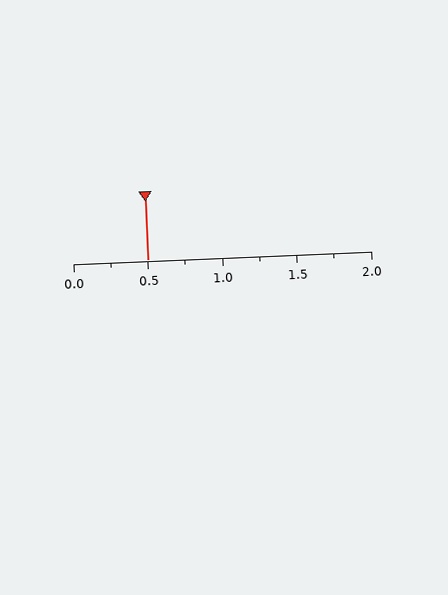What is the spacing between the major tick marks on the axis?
The major ticks are spaced 0.5 apart.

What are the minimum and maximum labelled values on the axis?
The axis runs from 0.0 to 2.0.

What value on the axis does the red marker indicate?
The marker indicates approximately 0.5.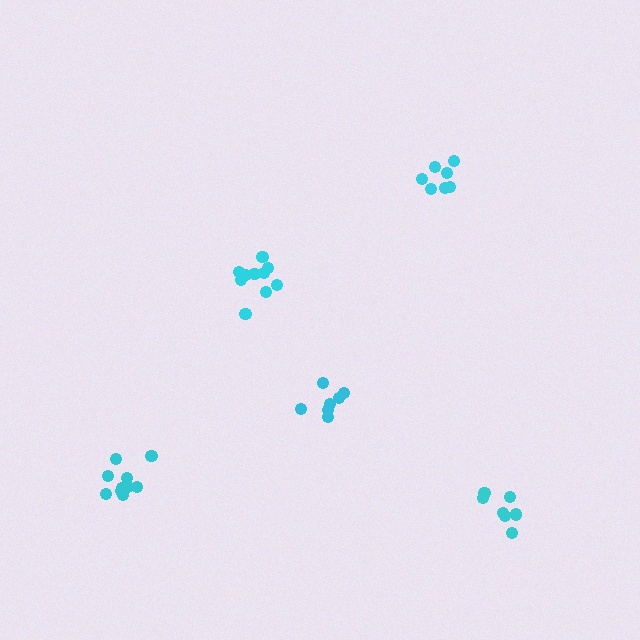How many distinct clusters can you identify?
There are 5 distinct clusters.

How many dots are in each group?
Group 1: 7 dots, Group 2: 7 dots, Group 3: 10 dots, Group 4: 7 dots, Group 5: 10 dots (41 total).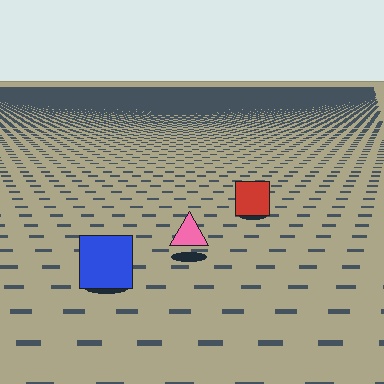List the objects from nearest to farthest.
From nearest to farthest: the blue square, the pink triangle, the red square.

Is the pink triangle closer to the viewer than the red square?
Yes. The pink triangle is closer — you can tell from the texture gradient: the ground texture is coarser near it.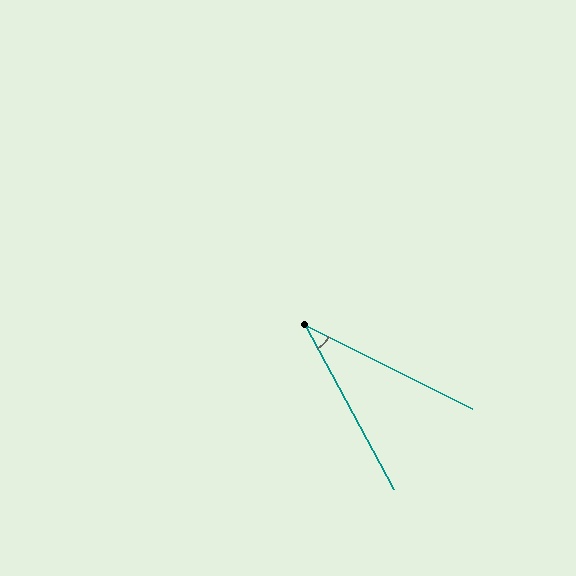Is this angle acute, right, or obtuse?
It is acute.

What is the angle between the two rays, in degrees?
Approximately 35 degrees.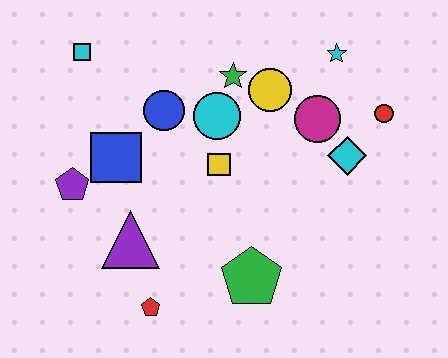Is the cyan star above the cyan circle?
Yes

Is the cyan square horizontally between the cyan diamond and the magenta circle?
No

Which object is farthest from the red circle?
The purple pentagon is farthest from the red circle.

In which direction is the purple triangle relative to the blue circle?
The purple triangle is below the blue circle.